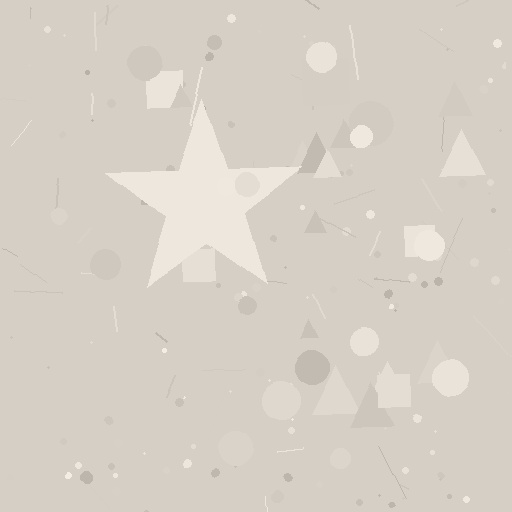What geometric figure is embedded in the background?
A star is embedded in the background.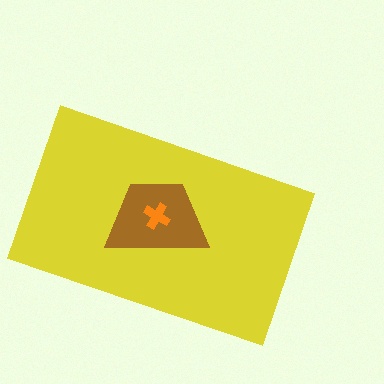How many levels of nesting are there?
3.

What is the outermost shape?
The yellow rectangle.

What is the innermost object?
The orange cross.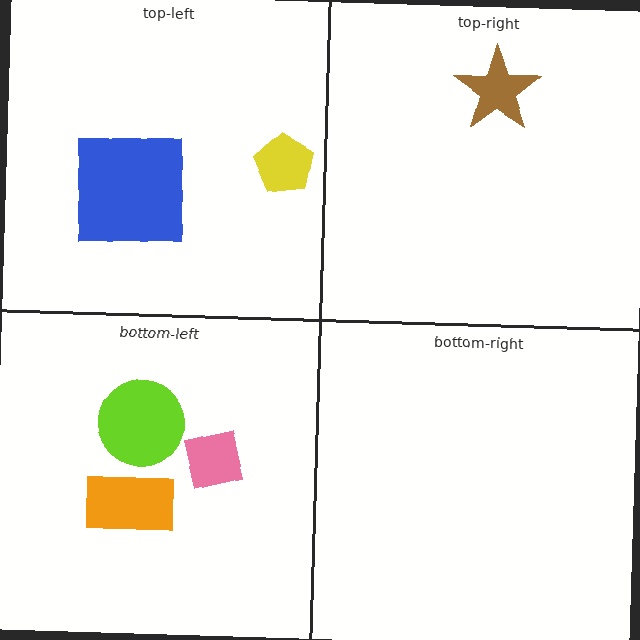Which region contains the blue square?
The top-left region.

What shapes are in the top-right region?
The brown star.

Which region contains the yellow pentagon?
The top-left region.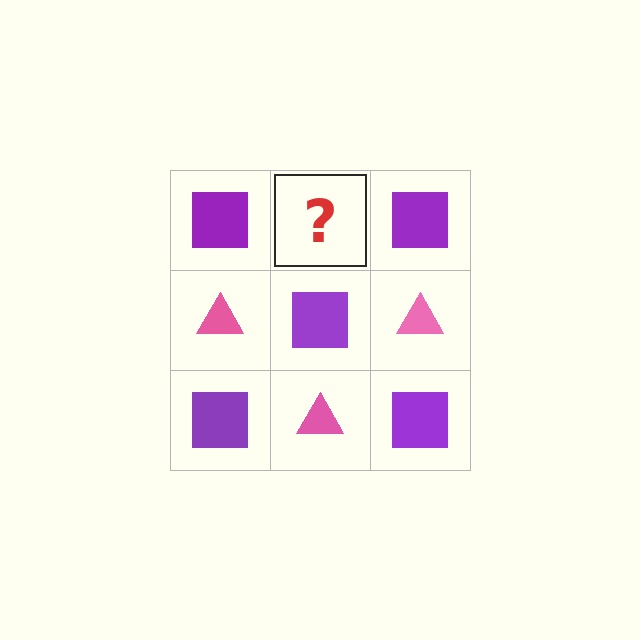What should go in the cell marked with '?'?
The missing cell should contain a pink triangle.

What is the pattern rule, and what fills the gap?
The rule is that it alternates purple square and pink triangle in a checkerboard pattern. The gap should be filled with a pink triangle.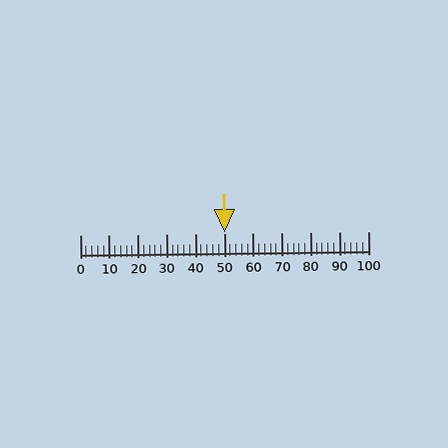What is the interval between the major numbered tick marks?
The major tick marks are spaced 10 units apart.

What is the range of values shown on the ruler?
The ruler shows values from 0 to 100.